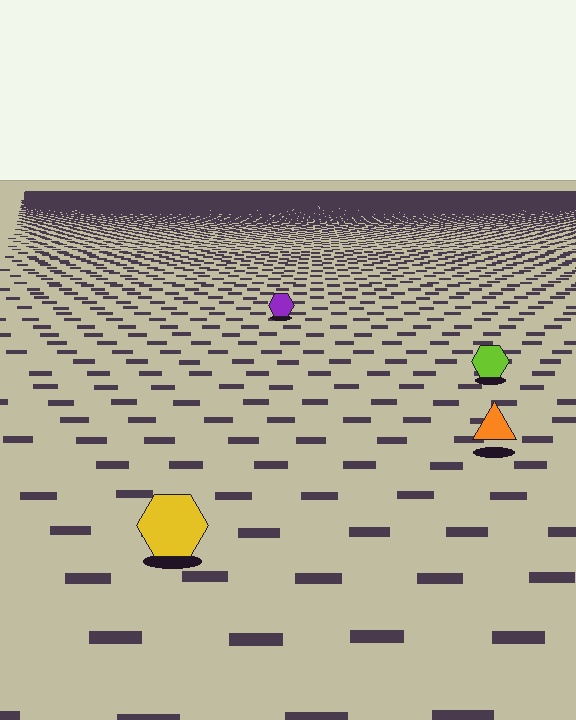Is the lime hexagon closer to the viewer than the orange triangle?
No. The orange triangle is closer — you can tell from the texture gradient: the ground texture is coarser near it.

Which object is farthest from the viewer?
The purple hexagon is farthest from the viewer. It appears smaller and the ground texture around it is denser.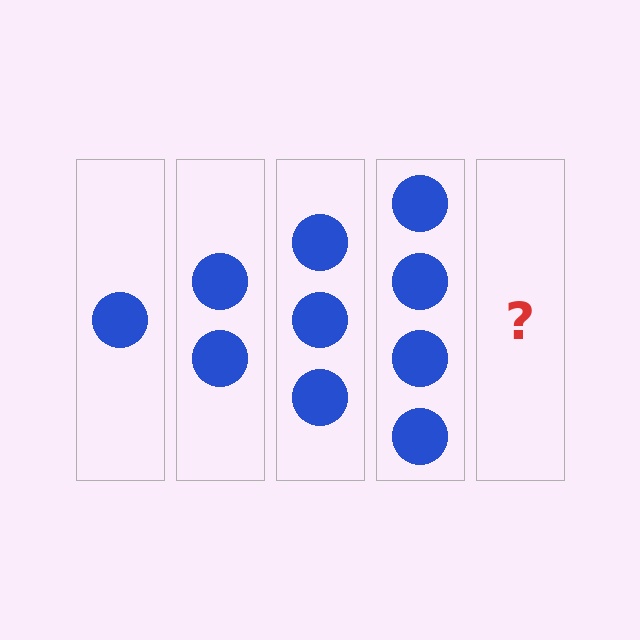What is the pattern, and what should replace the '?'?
The pattern is that each step adds one more circle. The '?' should be 5 circles.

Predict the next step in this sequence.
The next step is 5 circles.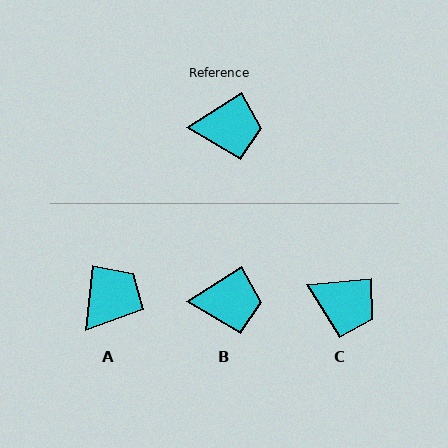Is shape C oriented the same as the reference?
No, it is off by about 27 degrees.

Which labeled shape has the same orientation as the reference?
B.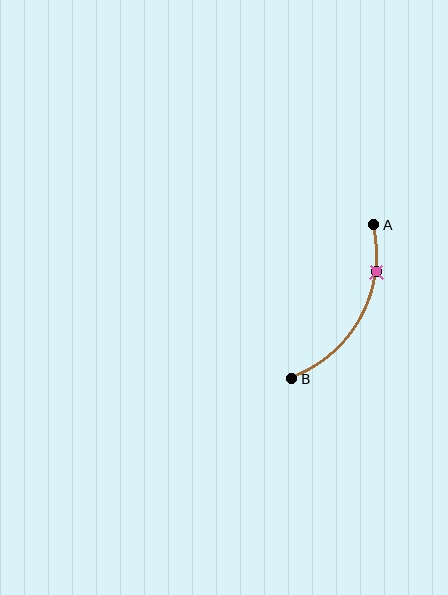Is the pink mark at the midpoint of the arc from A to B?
No. The pink mark lies on the arc but is closer to endpoint A. The arc midpoint would be at the point on the curve equidistant along the arc from both A and B.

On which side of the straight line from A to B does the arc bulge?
The arc bulges to the right of the straight line connecting A and B.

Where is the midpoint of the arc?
The arc midpoint is the point on the curve farthest from the straight line joining A and B. It sits to the right of that line.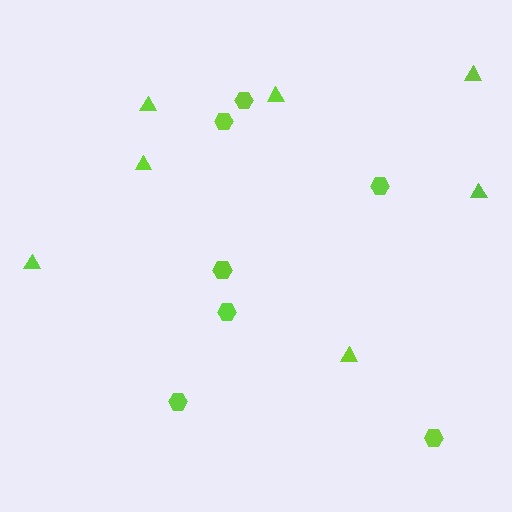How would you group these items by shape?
There are 2 groups: one group of hexagons (7) and one group of triangles (7).